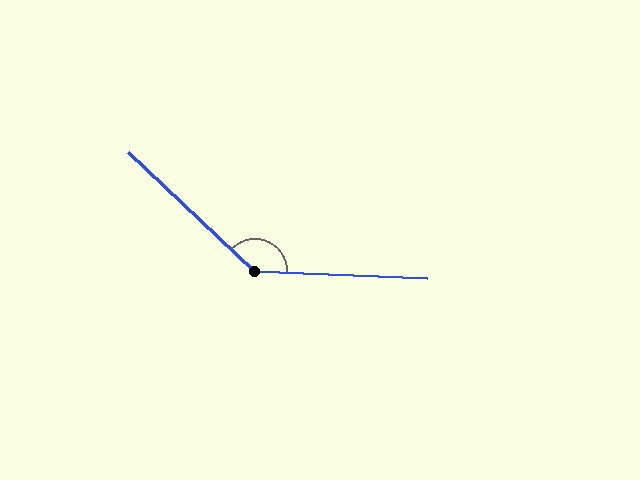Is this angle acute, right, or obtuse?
It is obtuse.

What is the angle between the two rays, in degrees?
Approximately 139 degrees.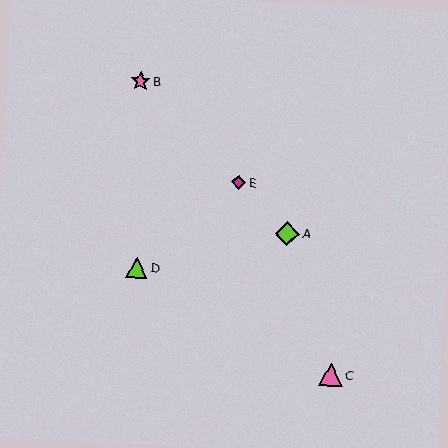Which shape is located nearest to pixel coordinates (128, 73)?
The pink star (labeled B) at (141, 81) is nearest to that location.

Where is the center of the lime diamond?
The center of the lime diamond is at (287, 234).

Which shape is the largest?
The lime diamond (labeled A) is the largest.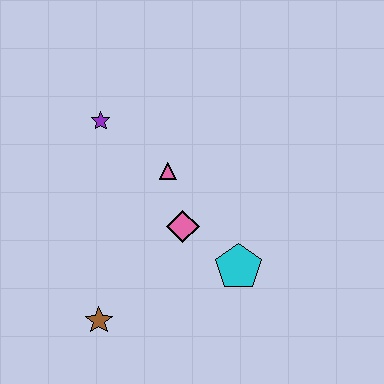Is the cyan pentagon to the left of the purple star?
No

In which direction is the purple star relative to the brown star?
The purple star is above the brown star.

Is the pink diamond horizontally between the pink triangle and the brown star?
No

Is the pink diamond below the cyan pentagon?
No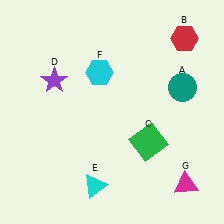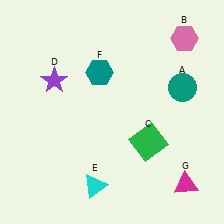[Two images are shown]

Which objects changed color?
B changed from red to pink. F changed from cyan to teal.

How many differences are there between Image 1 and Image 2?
There are 2 differences between the two images.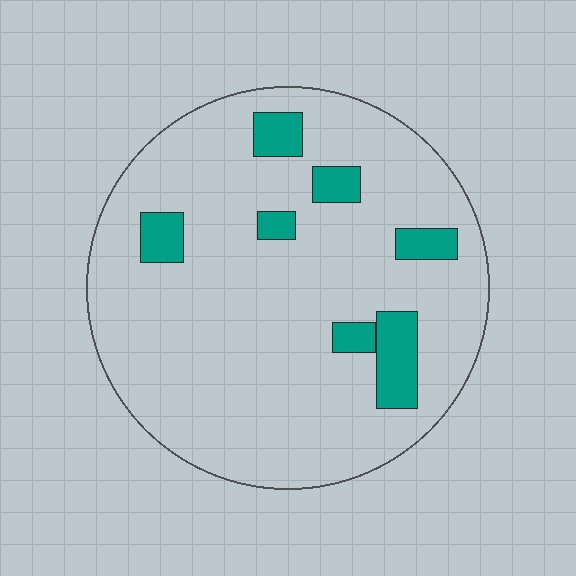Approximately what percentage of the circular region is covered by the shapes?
Approximately 10%.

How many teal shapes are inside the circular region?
7.